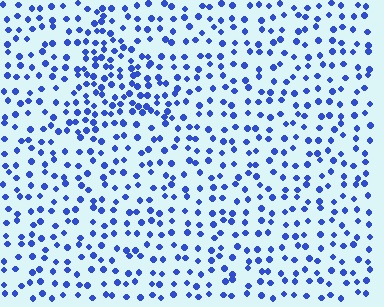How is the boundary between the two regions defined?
The boundary is defined by a change in element density (approximately 1.8x ratio). All elements are the same color, size, and shape.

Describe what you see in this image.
The image contains small blue elements arranged at two different densities. A triangle-shaped region is visible where the elements are more densely packed than the surrounding area.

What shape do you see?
I see a triangle.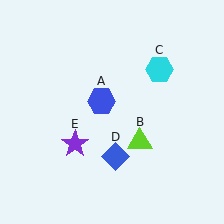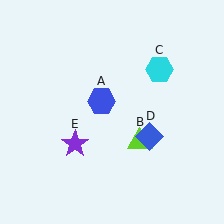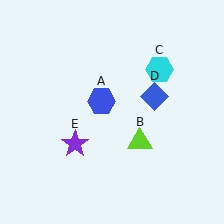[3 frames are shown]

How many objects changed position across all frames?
1 object changed position: blue diamond (object D).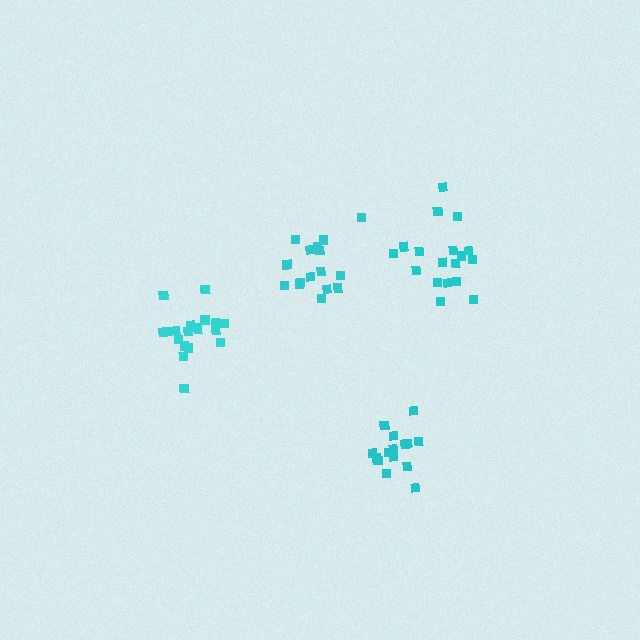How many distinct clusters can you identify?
There are 4 distinct clusters.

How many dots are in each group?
Group 1: 18 dots, Group 2: 16 dots, Group 3: 19 dots, Group 4: 15 dots (68 total).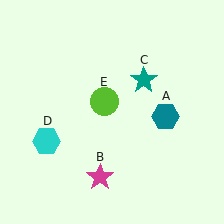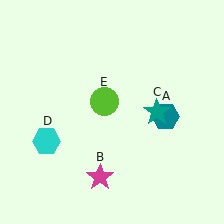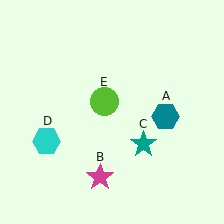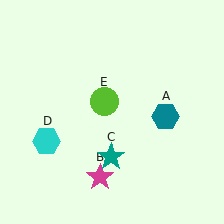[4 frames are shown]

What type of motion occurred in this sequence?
The teal star (object C) rotated clockwise around the center of the scene.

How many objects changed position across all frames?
1 object changed position: teal star (object C).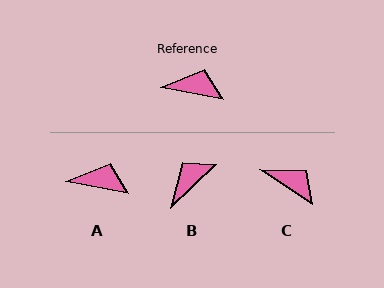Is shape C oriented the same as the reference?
No, it is off by about 23 degrees.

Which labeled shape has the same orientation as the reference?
A.